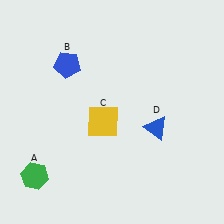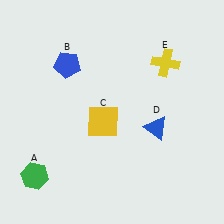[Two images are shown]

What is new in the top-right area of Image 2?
A yellow cross (E) was added in the top-right area of Image 2.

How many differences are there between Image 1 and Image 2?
There is 1 difference between the two images.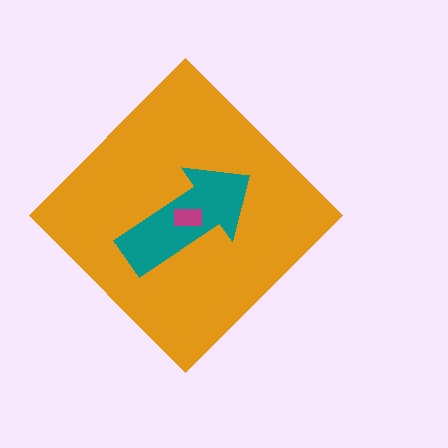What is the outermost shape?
The orange diamond.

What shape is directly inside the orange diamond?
The teal arrow.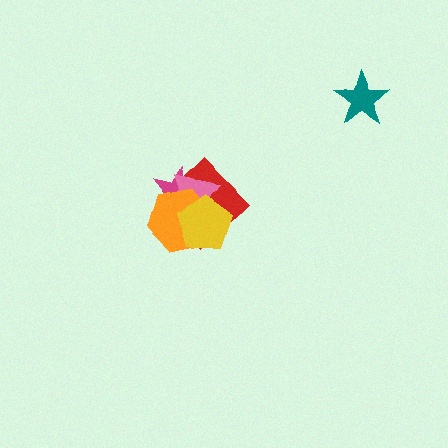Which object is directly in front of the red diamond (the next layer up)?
The magenta star is directly in front of the red diamond.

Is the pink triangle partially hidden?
Yes, it is partially covered by another shape.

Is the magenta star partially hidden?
Yes, it is partially covered by another shape.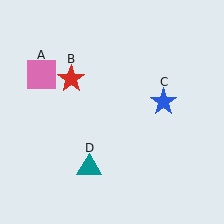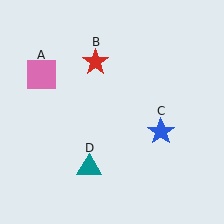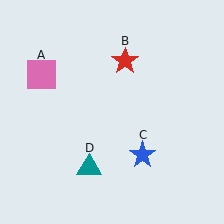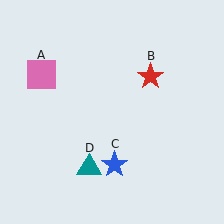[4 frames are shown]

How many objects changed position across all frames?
2 objects changed position: red star (object B), blue star (object C).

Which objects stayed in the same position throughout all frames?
Pink square (object A) and teal triangle (object D) remained stationary.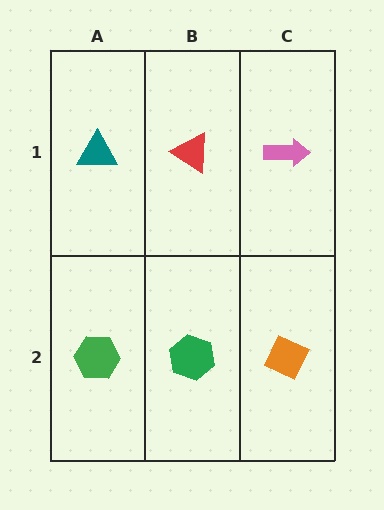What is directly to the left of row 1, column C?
A red triangle.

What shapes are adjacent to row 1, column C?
An orange diamond (row 2, column C), a red triangle (row 1, column B).